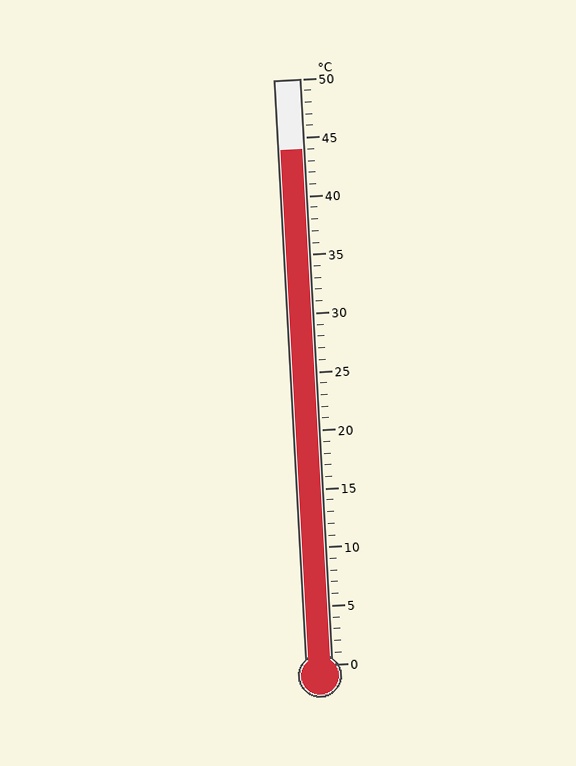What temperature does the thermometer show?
The thermometer shows approximately 44°C.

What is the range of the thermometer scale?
The thermometer scale ranges from 0°C to 50°C.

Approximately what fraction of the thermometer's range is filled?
The thermometer is filled to approximately 90% of its range.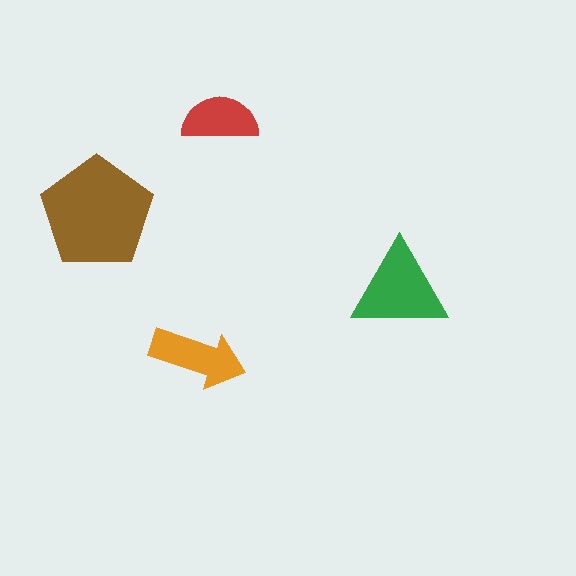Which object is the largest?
The brown pentagon.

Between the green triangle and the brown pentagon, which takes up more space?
The brown pentagon.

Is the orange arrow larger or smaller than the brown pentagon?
Smaller.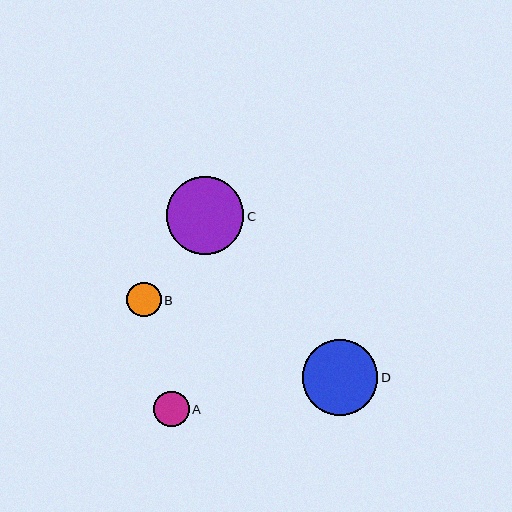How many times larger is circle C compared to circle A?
Circle C is approximately 2.2 times the size of circle A.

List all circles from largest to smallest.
From largest to smallest: C, D, A, B.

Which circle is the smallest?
Circle B is the smallest with a size of approximately 34 pixels.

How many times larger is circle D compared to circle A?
Circle D is approximately 2.1 times the size of circle A.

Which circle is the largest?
Circle C is the largest with a size of approximately 77 pixels.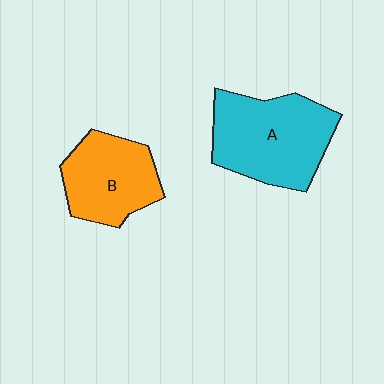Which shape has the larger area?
Shape A (cyan).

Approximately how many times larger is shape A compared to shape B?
Approximately 1.3 times.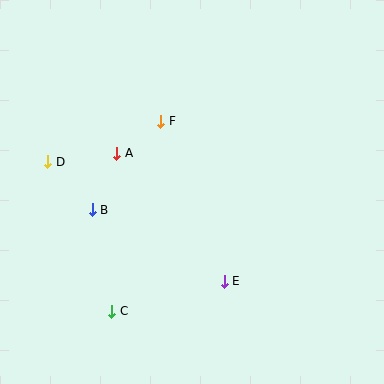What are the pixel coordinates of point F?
Point F is at (161, 121).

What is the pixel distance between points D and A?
The distance between D and A is 70 pixels.